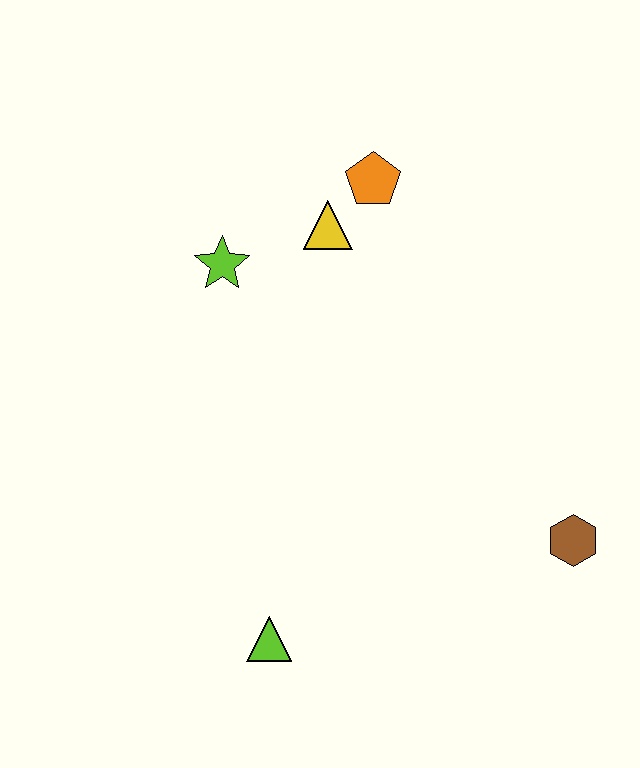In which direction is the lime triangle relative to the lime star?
The lime triangle is below the lime star.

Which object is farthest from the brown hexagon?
The lime star is farthest from the brown hexagon.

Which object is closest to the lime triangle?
The brown hexagon is closest to the lime triangle.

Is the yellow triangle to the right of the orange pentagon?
No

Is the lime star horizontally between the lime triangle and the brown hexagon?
No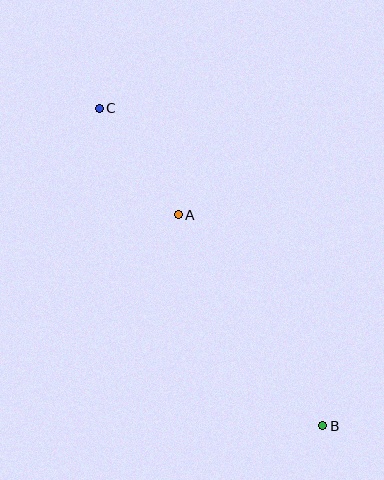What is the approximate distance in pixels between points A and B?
The distance between A and B is approximately 255 pixels.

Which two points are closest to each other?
Points A and C are closest to each other.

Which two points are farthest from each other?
Points B and C are farthest from each other.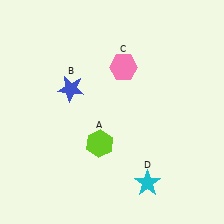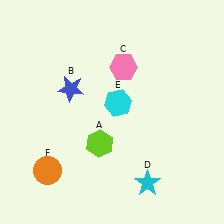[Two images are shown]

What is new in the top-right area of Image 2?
A cyan hexagon (E) was added in the top-right area of Image 2.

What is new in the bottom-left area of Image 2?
An orange circle (F) was added in the bottom-left area of Image 2.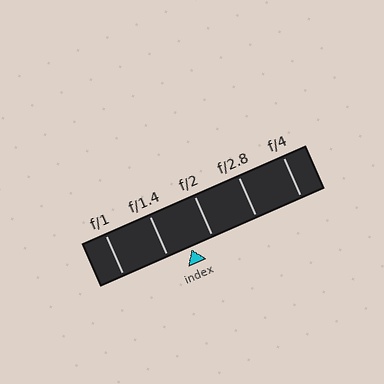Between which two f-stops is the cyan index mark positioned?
The index mark is between f/1.4 and f/2.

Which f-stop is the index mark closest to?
The index mark is closest to f/2.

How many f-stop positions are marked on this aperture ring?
There are 5 f-stop positions marked.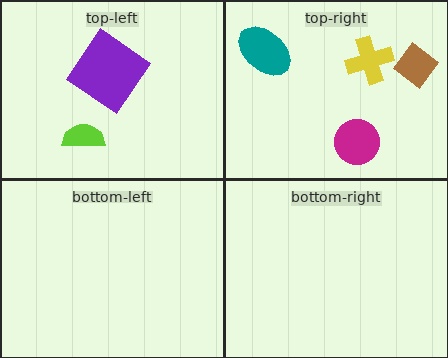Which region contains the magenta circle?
The top-right region.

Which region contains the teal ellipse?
The top-right region.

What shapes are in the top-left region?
The lime semicircle, the purple diamond.